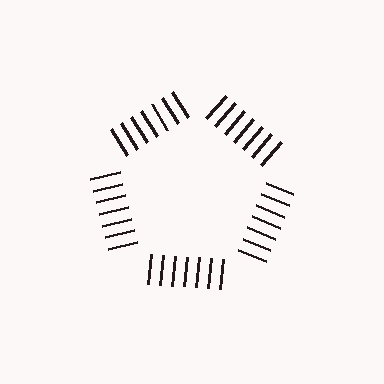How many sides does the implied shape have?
5 sides — the line-ends trace a pentagon.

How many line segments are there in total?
35 — 7 along each of the 5 edges.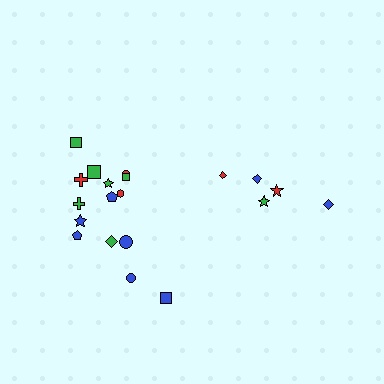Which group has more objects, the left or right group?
The left group.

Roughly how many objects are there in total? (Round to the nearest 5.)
Roughly 20 objects in total.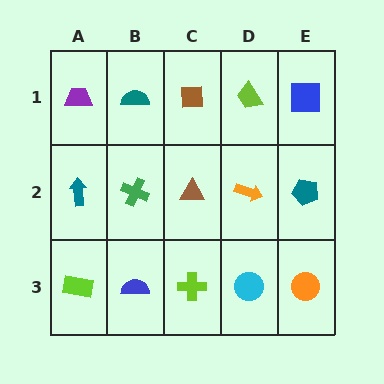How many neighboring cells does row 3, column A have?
2.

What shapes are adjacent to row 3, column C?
A brown triangle (row 2, column C), a blue semicircle (row 3, column B), a cyan circle (row 3, column D).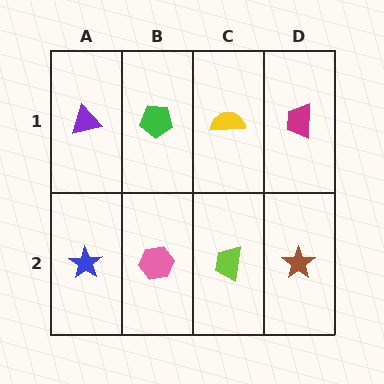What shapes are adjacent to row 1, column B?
A pink hexagon (row 2, column B), a purple triangle (row 1, column A), a yellow semicircle (row 1, column C).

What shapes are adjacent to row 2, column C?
A yellow semicircle (row 1, column C), a pink hexagon (row 2, column B), a brown star (row 2, column D).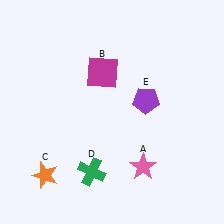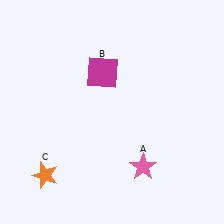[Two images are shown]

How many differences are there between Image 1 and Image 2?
There are 2 differences between the two images.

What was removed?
The green cross (D), the purple pentagon (E) were removed in Image 2.